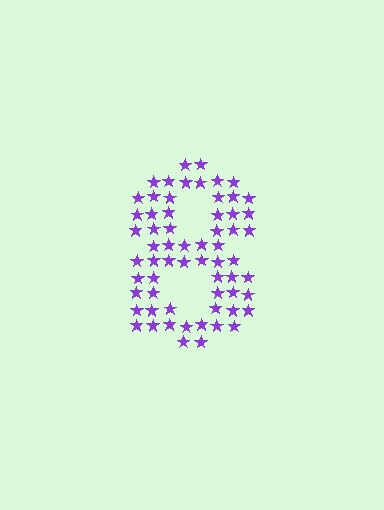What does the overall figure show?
The overall figure shows the digit 8.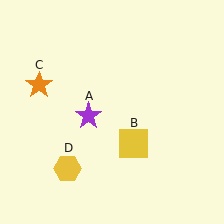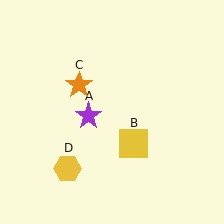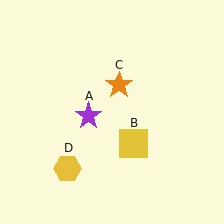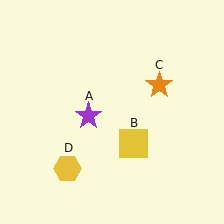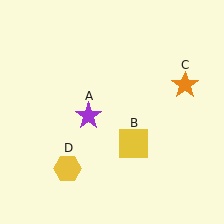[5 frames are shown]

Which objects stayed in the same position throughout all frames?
Purple star (object A) and yellow square (object B) and yellow hexagon (object D) remained stationary.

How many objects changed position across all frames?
1 object changed position: orange star (object C).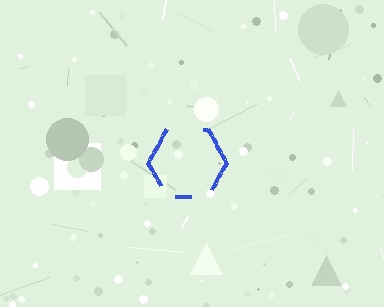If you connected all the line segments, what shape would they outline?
They would outline a hexagon.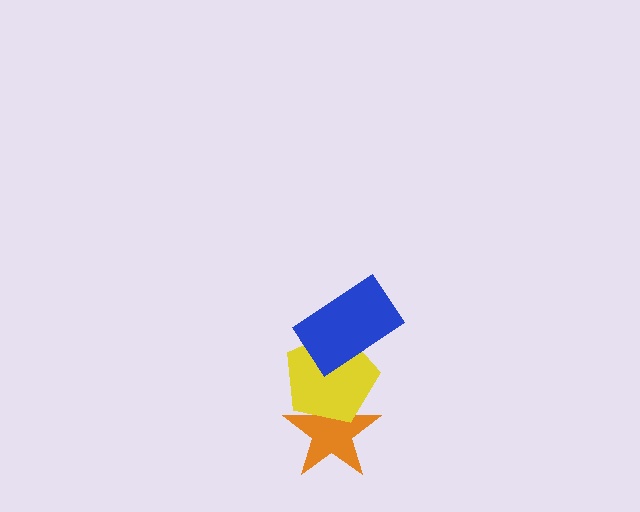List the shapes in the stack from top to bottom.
From top to bottom: the blue rectangle, the yellow pentagon, the orange star.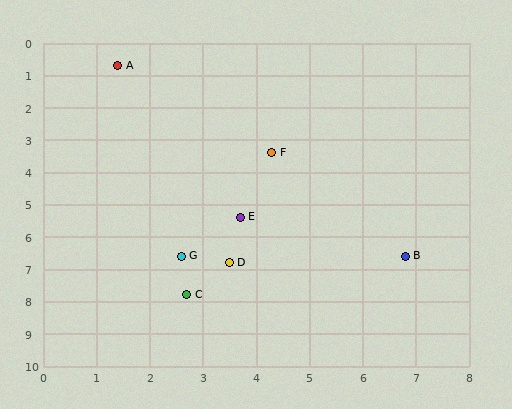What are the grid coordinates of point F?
Point F is at approximately (4.3, 3.4).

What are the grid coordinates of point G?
Point G is at approximately (2.6, 6.6).